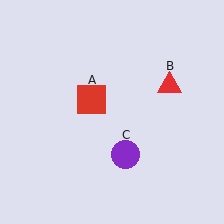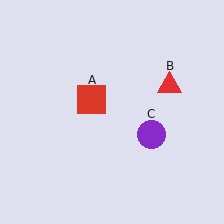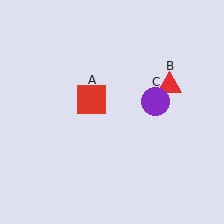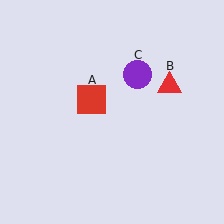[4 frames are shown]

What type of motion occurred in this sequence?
The purple circle (object C) rotated counterclockwise around the center of the scene.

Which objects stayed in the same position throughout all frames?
Red square (object A) and red triangle (object B) remained stationary.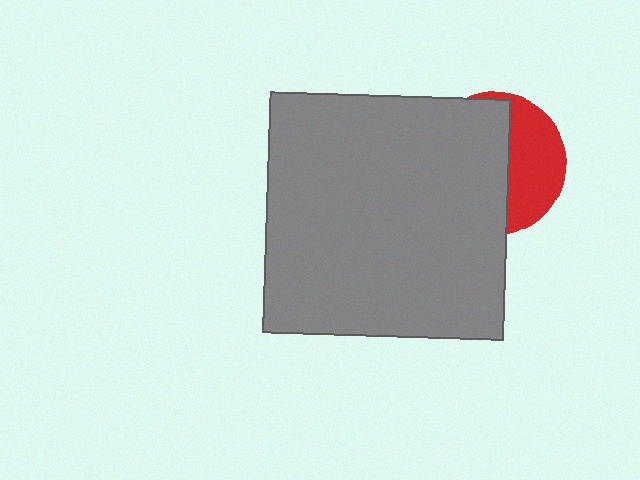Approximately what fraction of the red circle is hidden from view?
Roughly 62% of the red circle is hidden behind the gray square.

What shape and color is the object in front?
The object in front is a gray square.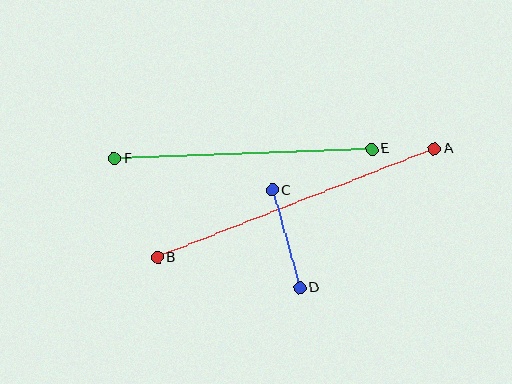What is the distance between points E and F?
The distance is approximately 258 pixels.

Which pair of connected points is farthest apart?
Points A and B are farthest apart.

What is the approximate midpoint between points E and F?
The midpoint is at approximately (243, 154) pixels.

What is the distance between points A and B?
The distance is approximately 297 pixels.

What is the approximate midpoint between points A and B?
The midpoint is at approximately (296, 203) pixels.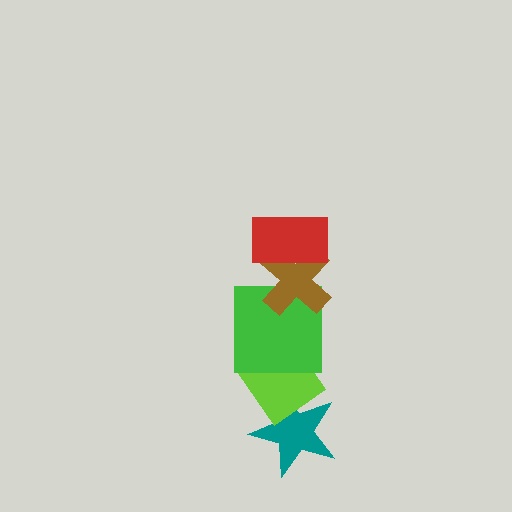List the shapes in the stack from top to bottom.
From top to bottom: the red rectangle, the brown cross, the green square, the lime diamond, the teal star.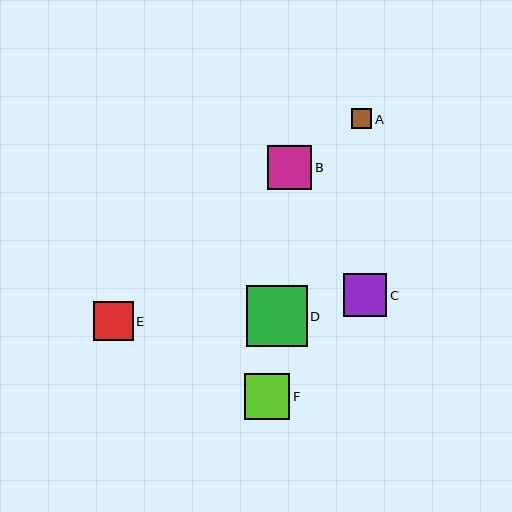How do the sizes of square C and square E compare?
Square C and square E are approximately the same size.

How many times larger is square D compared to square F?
Square D is approximately 1.3 times the size of square F.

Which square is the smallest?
Square A is the smallest with a size of approximately 21 pixels.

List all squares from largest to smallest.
From largest to smallest: D, F, B, C, E, A.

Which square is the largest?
Square D is the largest with a size of approximately 61 pixels.